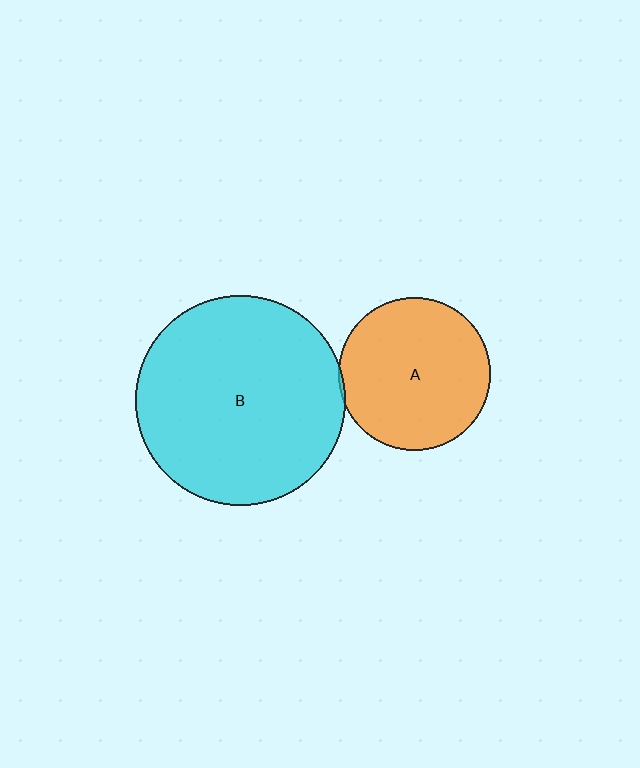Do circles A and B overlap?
Yes.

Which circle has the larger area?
Circle B (cyan).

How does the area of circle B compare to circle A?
Approximately 1.9 times.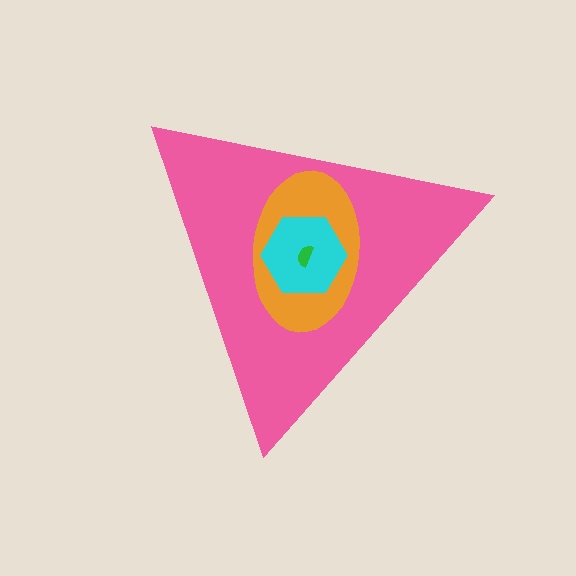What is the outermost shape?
The pink triangle.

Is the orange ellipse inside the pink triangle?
Yes.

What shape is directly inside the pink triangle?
The orange ellipse.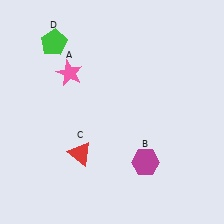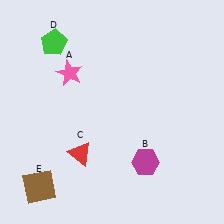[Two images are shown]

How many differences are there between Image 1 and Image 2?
There is 1 difference between the two images.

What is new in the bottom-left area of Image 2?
A brown square (E) was added in the bottom-left area of Image 2.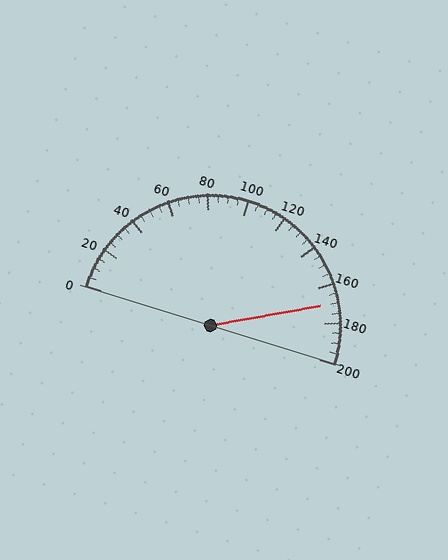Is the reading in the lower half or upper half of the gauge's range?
The reading is in the upper half of the range (0 to 200).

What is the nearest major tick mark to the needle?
The nearest major tick mark is 160.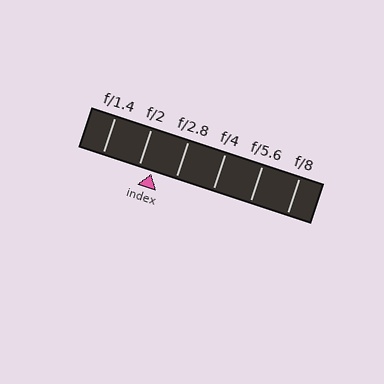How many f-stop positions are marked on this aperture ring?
There are 6 f-stop positions marked.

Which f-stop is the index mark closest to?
The index mark is closest to f/2.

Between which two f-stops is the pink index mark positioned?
The index mark is between f/2 and f/2.8.